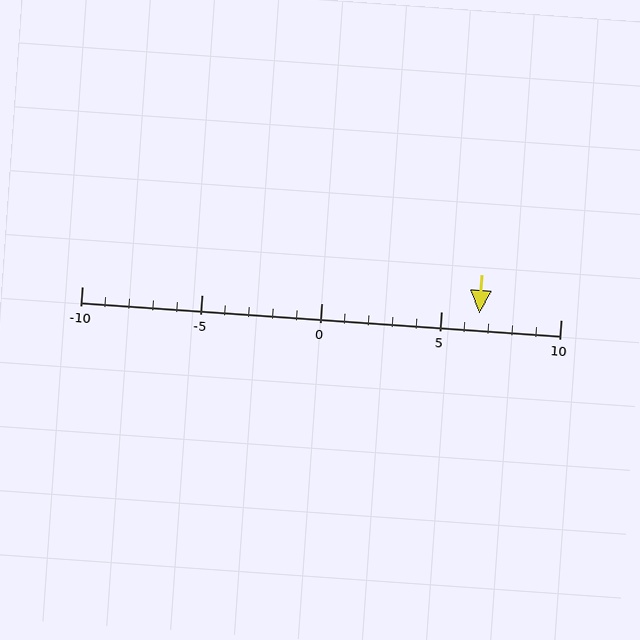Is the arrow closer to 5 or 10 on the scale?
The arrow is closer to 5.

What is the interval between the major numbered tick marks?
The major tick marks are spaced 5 units apart.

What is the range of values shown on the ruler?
The ruler shows values from -10 to 10.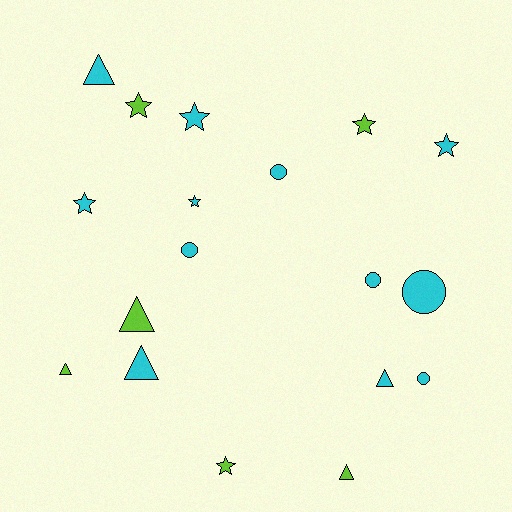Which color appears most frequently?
Cyan, with 12 objects.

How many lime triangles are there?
There are 3 lime triangles.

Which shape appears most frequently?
Star, with 7 objects.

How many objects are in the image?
There are 18 objects.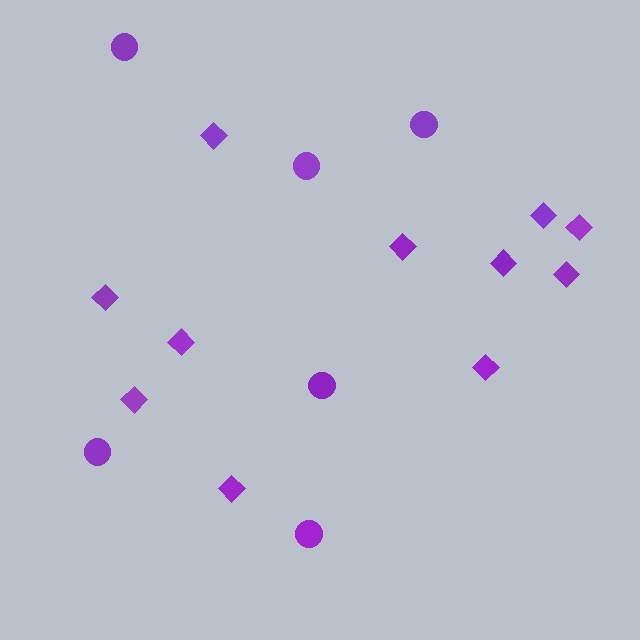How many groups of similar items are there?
There are 2 groups: one group of diamonds (11) and one group of circles (6).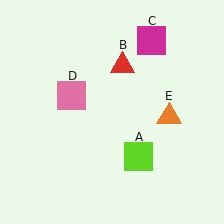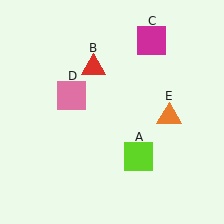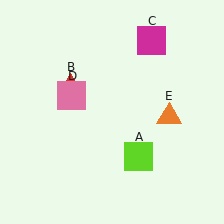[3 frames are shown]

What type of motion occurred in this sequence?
The red triangle (object B) rotated counterclockwise around the center of the scene.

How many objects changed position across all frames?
1 object changed position: red triangle (object B).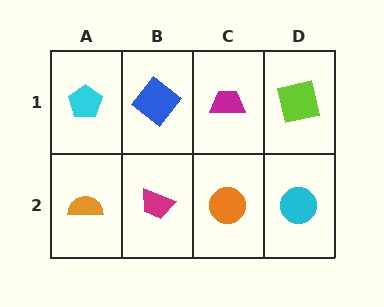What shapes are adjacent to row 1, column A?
An orange semicircle (row 2, column A), a blue diamond (row 1, column B).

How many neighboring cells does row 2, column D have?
2.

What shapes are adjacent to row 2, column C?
A magenta trapezoid (row 1, column C), a magenta trapezoid (row 2, column B), a cyan circle (row 2, column D).